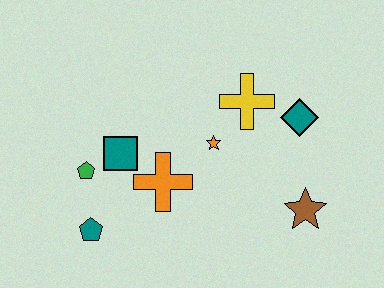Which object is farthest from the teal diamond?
The teal pentagon is farthest from the teal diamond.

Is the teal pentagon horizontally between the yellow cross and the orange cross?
No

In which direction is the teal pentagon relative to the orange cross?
The teal pentagon is to the left of the orange cross.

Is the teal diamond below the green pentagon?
No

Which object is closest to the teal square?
The green pentagon is closest to the teal square.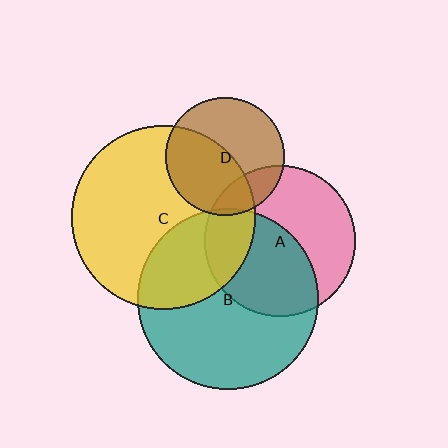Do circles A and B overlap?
Yes.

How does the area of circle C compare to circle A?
Approximately 1.5 times.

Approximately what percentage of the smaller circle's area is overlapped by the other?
Approximately 50%.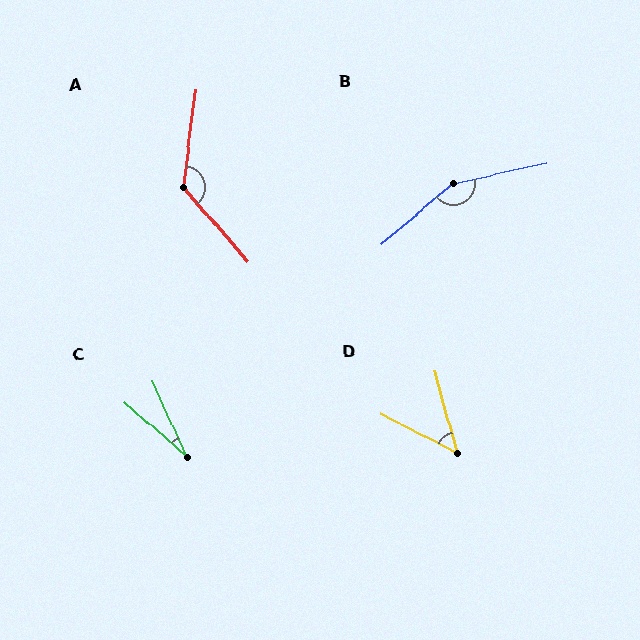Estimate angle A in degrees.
Approximately 132 degrees.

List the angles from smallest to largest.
C (24°), D (47°), A (132°), B (153°).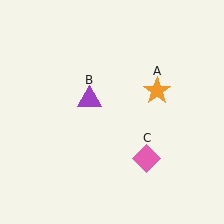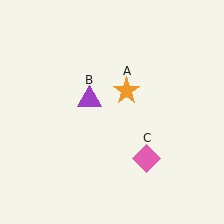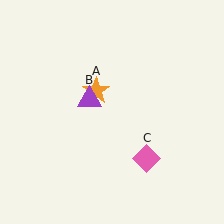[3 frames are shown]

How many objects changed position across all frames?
1 object changed position: orange star (object A).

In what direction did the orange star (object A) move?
The orange star (object A) moved left.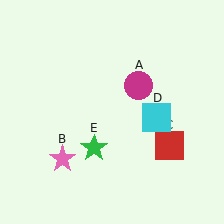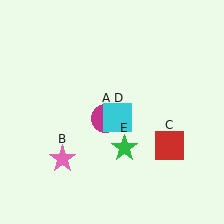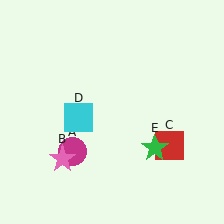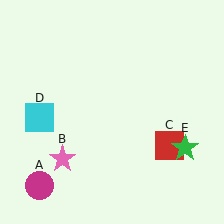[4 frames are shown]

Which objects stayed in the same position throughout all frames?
Pink star (object B) and red square (object C) remained stationary.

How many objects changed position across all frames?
3 objects changed position: magenta circle (object A), cyan square (object D), green star (object E).